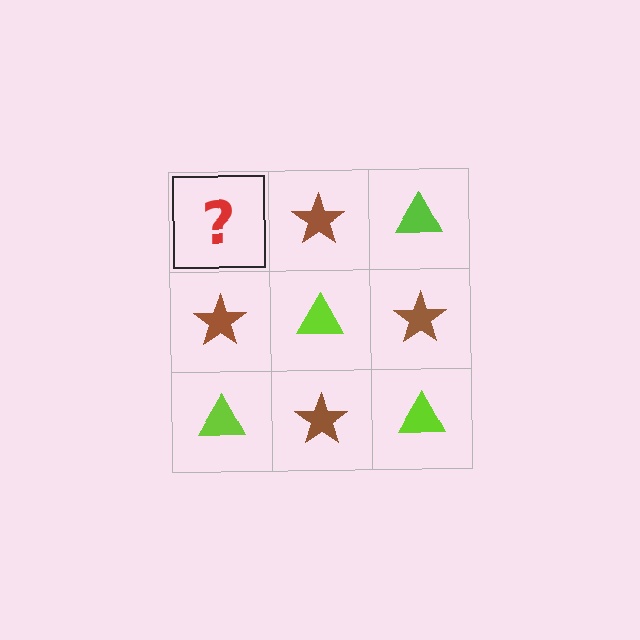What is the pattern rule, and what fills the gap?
The rule is that it alternates lime triangle and brown star in a checkerboard pattern. The gap should be filled with a lime triangle.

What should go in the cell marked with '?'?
The missing cell should contain a lime triangle.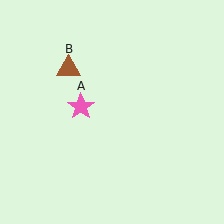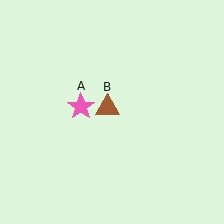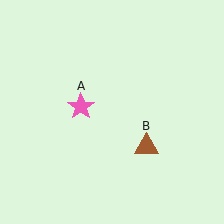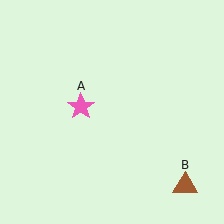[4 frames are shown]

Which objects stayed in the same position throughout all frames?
Pink star (object A) remained stationary.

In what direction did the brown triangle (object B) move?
The brown triangle (object B) moved down and to the right.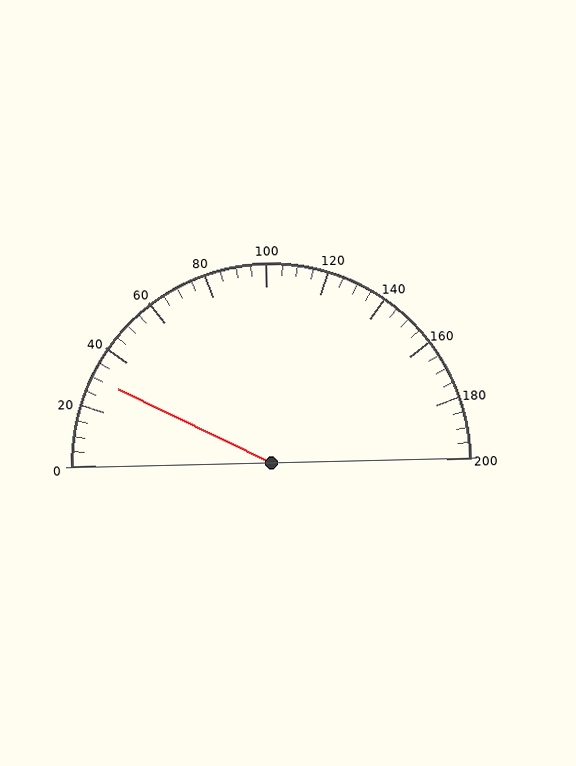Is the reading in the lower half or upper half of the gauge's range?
The reading is in the lower half of the range (0 to 200).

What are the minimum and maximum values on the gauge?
The gauge ranges from 0 to 200.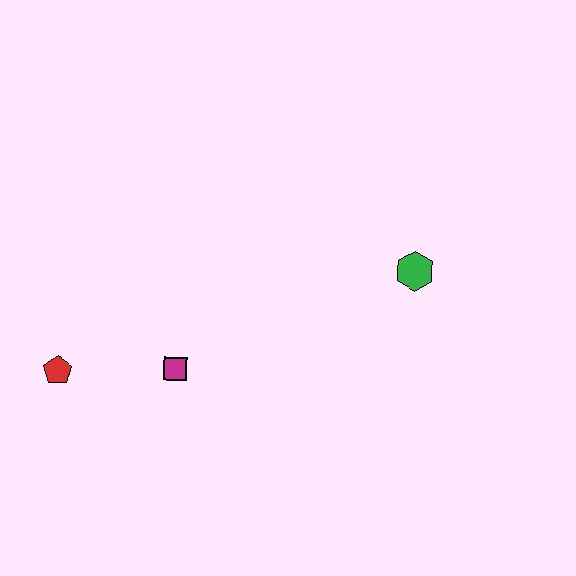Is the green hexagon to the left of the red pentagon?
No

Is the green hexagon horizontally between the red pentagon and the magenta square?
No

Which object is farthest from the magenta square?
The green hexagon is farthest from the magenta square.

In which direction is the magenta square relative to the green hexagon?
The magenta square is to the left of the green hexagon.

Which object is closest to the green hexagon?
The magenta square is closest to the green hexagon.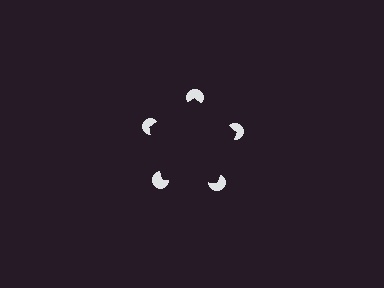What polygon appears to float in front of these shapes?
An illusory pentagon — its edges are inferred from the aligned wedge cuts in the pac-man discs, not physically drawn.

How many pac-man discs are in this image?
There are 5 — one at each vertex of the illusory pentagon.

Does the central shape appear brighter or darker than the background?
It typically appears slightly darker than the background, even though no actual brightness change is drawn.